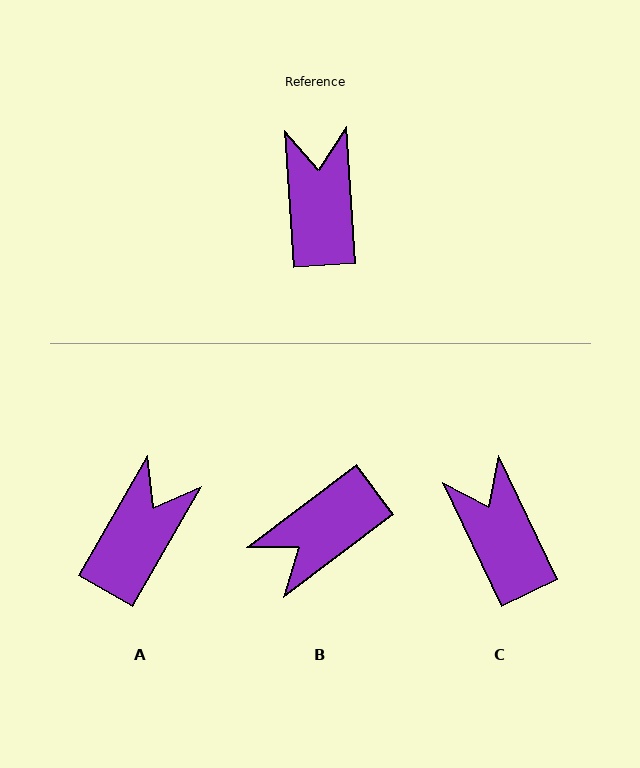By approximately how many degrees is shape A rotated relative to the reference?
Approximately 34 degrees clockwise.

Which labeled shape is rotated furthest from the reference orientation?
B, about 123 degrees away.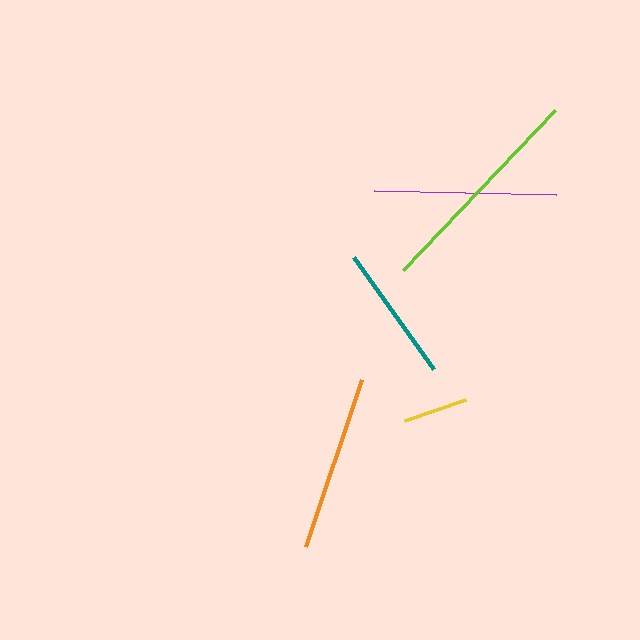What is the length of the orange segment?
The orange segment is approximately 177 pixels long.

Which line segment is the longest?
The lime line is the longest at approximately 220 pixels.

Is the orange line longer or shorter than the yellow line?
The orange line is longer than the yellow line.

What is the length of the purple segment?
The purple segment is approximately 181 pixels long.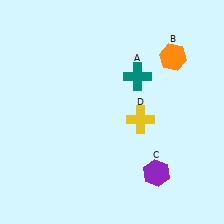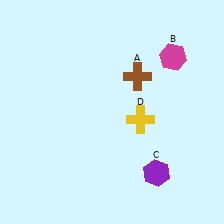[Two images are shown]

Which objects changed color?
A changed from teal to brown. B changed from orange to magenta.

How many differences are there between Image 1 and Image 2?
There are 2 differences between the two images.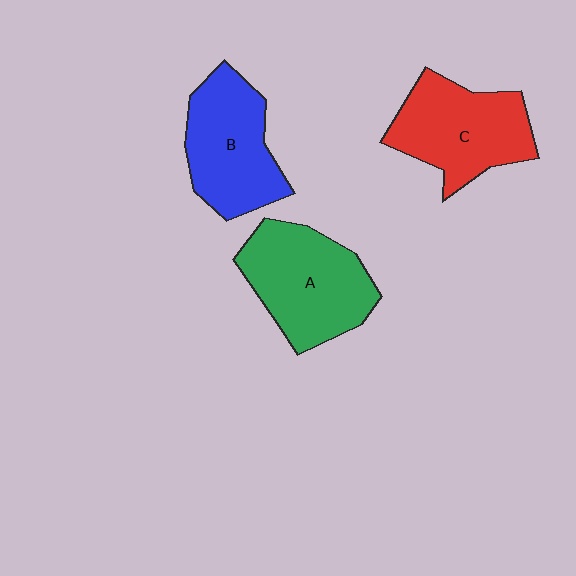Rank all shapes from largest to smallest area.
From largest to smallest: A (green), C (red), B (blue).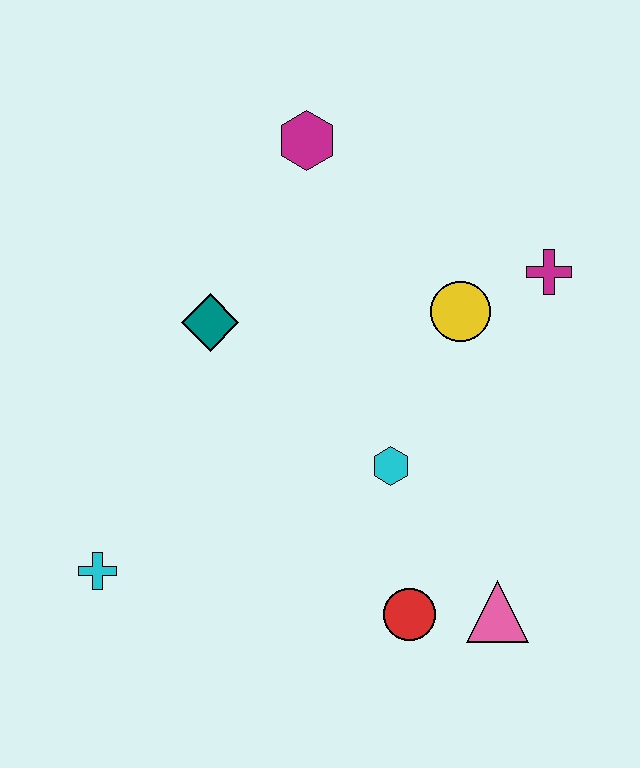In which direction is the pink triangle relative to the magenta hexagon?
The pink triangle is below the magenta hexagon.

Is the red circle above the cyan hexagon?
No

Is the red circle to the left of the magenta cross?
Yes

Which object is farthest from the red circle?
The magenta hexagon is farthest from the red circle.